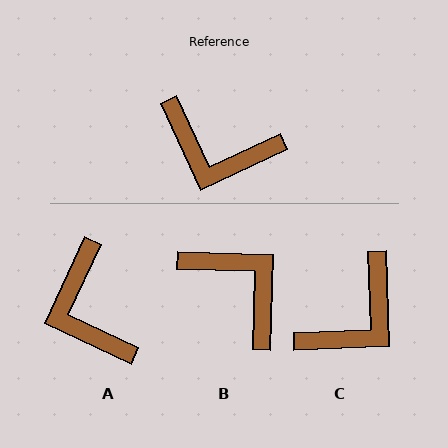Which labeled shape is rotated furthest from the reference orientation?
B, about 153 degrees away.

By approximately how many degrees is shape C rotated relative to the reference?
Approximately 67 degrees counter-clockwise.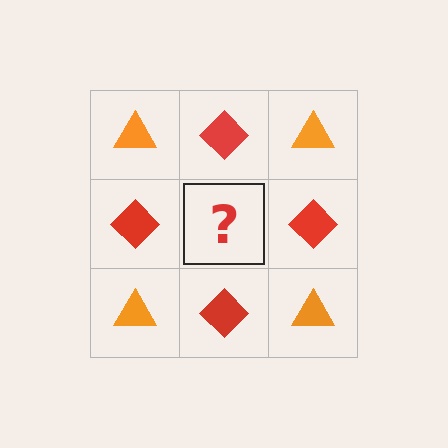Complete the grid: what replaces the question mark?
The question mark should be replaced with an orange triangle.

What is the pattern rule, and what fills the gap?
The rule is that it alternates orange triangle and red diamond in a checkerboard pattern. The gap should be filled with an orange triangle.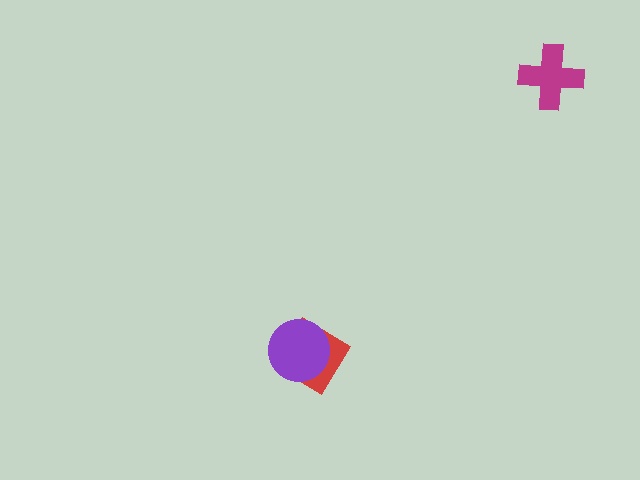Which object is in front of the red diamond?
The purple circle is in front of the red diamond.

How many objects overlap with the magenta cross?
0 objects overlap with the magenta cross.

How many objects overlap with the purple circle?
1 object overlaps with the purple circle.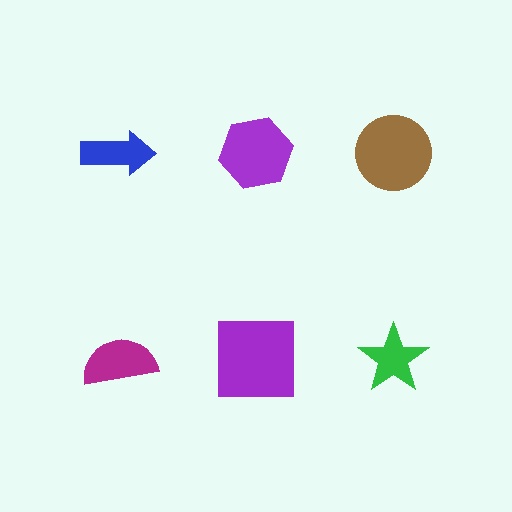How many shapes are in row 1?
3 shapes.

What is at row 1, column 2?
A purple hexagon.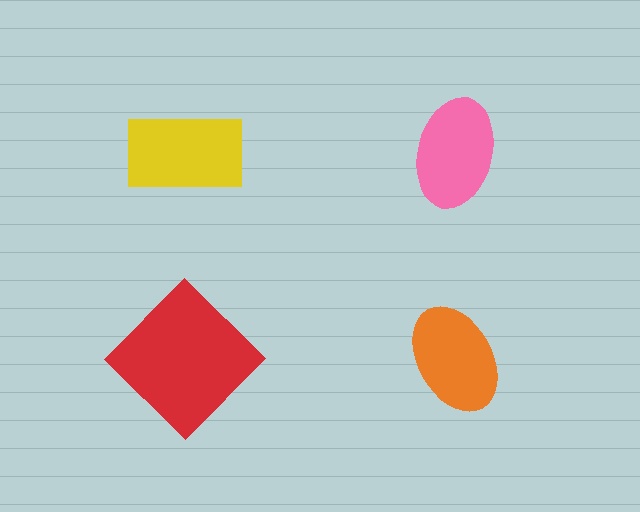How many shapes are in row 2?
2 shapes.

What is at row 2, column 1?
A red diamond.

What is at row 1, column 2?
A pink ellipse.